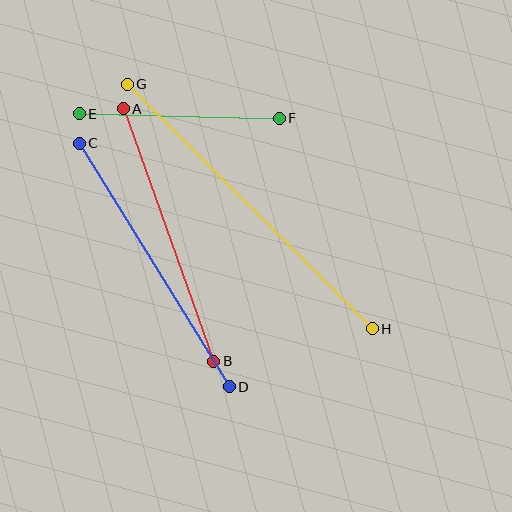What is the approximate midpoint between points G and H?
The midpoint is at approximately (250, 206) pixels.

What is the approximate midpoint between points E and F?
The midpoint is at approximately (179, 116) pixels.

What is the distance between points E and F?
The distance is approximately 200 pixels.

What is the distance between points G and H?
The distance is approximately 346 pixels.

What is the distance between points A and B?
The distance is approximately 268 pixels.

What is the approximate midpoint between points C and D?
The midpoint is at approximately (154, 265) pixels.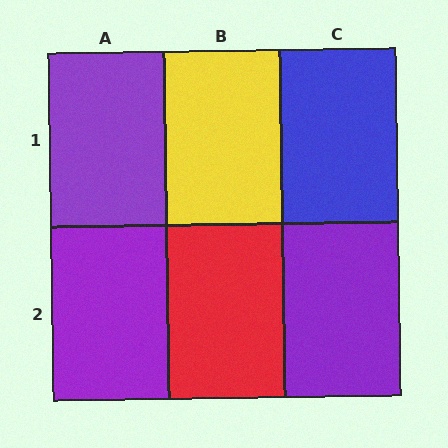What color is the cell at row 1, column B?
Yellow.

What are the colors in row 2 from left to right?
Purple, red, purple.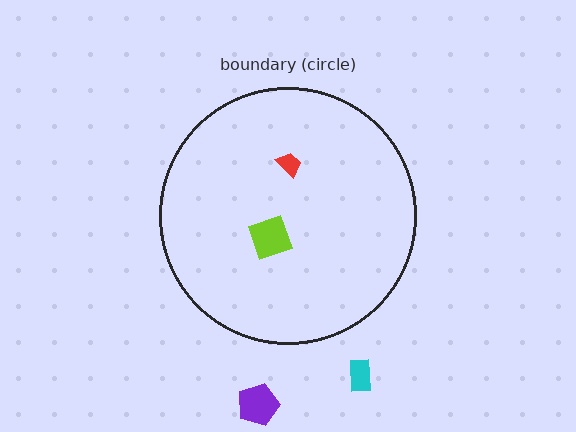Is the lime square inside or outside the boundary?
Inside.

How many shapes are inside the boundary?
2 inside, 2 outside.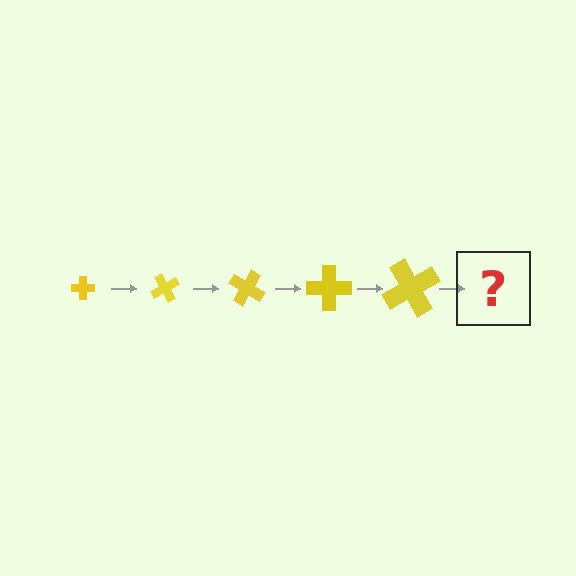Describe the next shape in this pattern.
It should be a cross, larger than the previous one and rotated 300 degrees from the start.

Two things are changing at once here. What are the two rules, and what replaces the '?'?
The two rules are that the cross grows larger each step and it rotates 60 degrees each step. The '?' should be a cross, larger than the previous one and rotated 300 degrees from the start.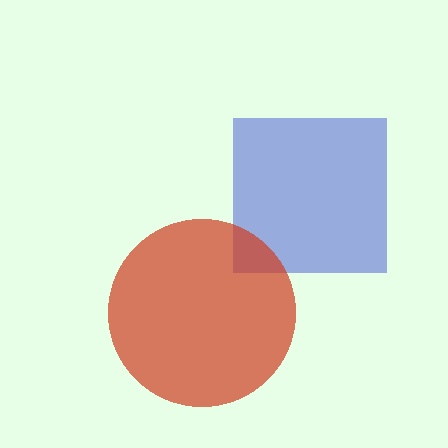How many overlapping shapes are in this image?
There are 2 overlapping shapes in the image.